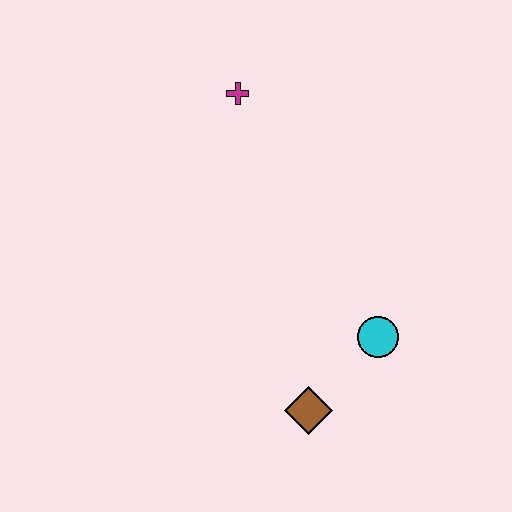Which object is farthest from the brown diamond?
The magenta cross is farthest from the brown diamond.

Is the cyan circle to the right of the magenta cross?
Yes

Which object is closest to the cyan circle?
The brown diamond is closest to the cyan circle.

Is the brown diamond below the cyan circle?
Yes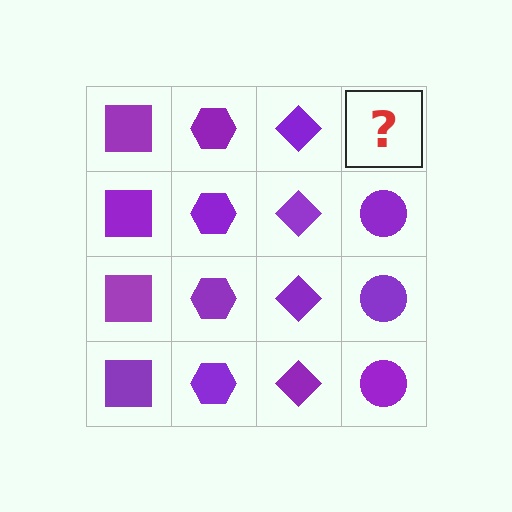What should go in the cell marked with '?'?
The missing cell should contain a purple circle.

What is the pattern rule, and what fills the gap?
The rule is that each column has a consistent shape. The gap should be filled with a purple circle.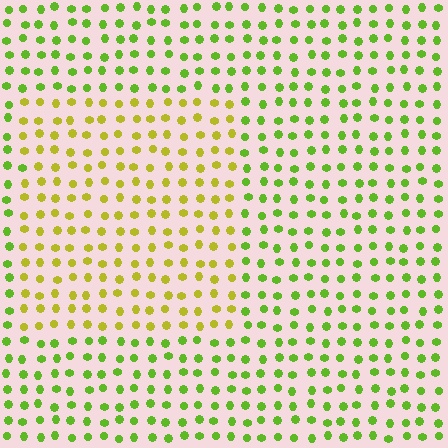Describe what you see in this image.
The image is filled with small lime elements in a uniform arrangement. A rectangle-shaped region is visible where the elements are tinted to a slightly different hue, forming a subtle color boundary.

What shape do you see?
I see a rectangle.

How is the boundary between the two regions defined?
The boundary is defined purely by a slight shift in hue (about 35 degrees). Spacing, size, and orientation are identical on both sides.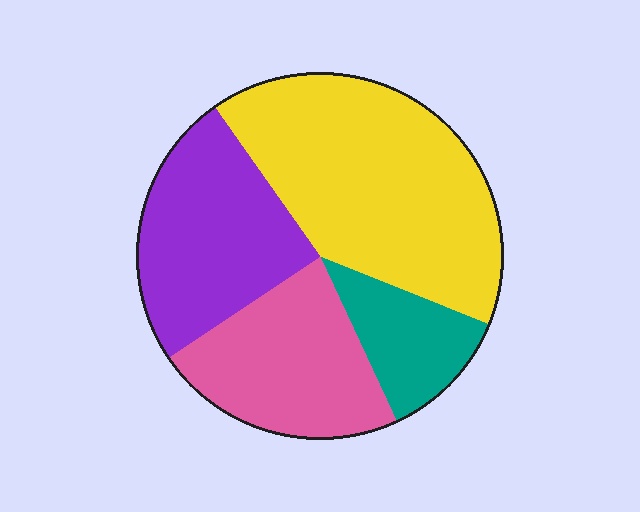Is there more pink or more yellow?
Yellow.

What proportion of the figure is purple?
Purple covers roughly 25% of the figure.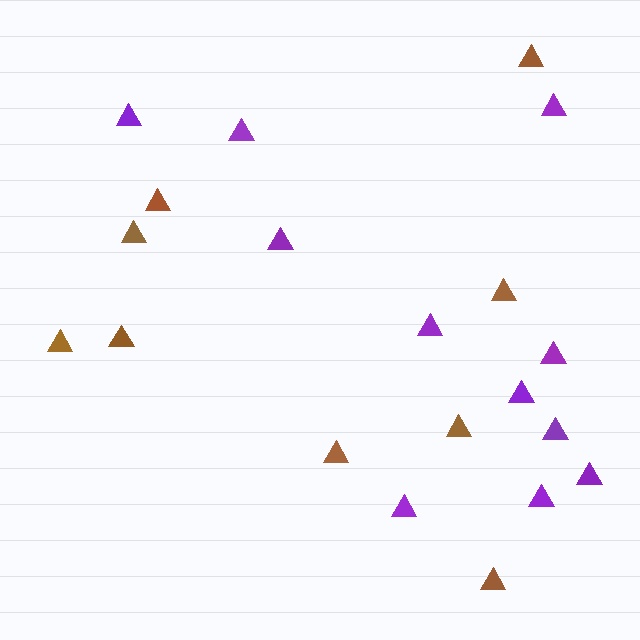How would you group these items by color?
There are 2 groups: one group of brown triangles (9) and one group of purple triangles (11).